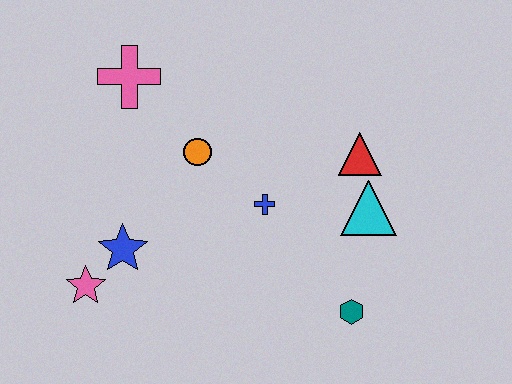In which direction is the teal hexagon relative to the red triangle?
The teal hexagon is below the red triangle.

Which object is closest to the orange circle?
The blue cross is closest to the orange circle.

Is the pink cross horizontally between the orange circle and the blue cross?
No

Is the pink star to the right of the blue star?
No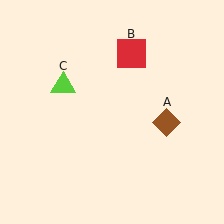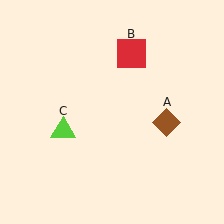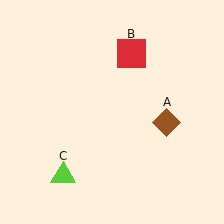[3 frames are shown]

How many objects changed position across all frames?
1 object changed position: lime triangle (object C).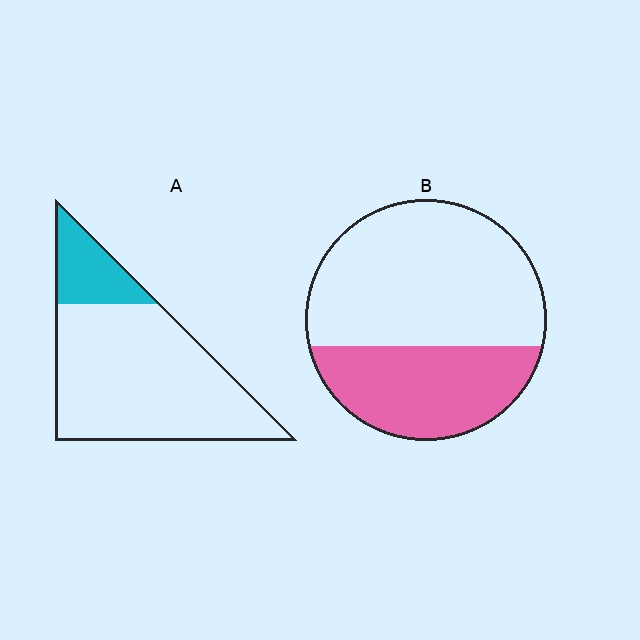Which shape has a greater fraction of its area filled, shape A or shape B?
Shape B.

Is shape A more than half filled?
No.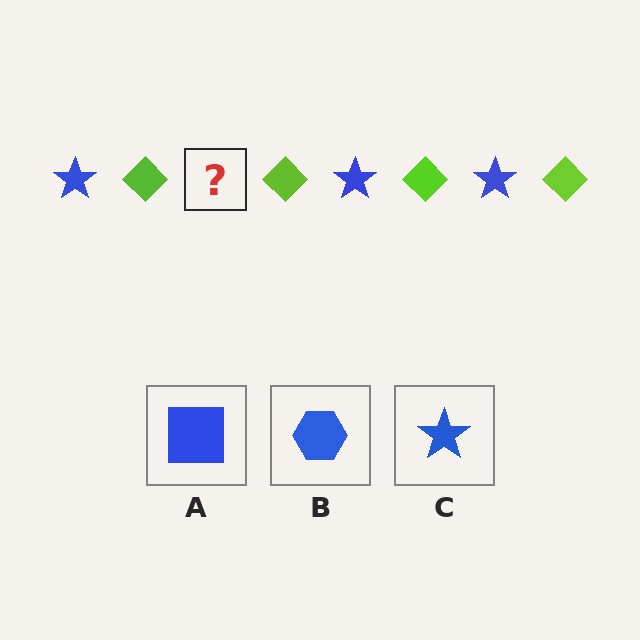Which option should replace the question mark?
Option C.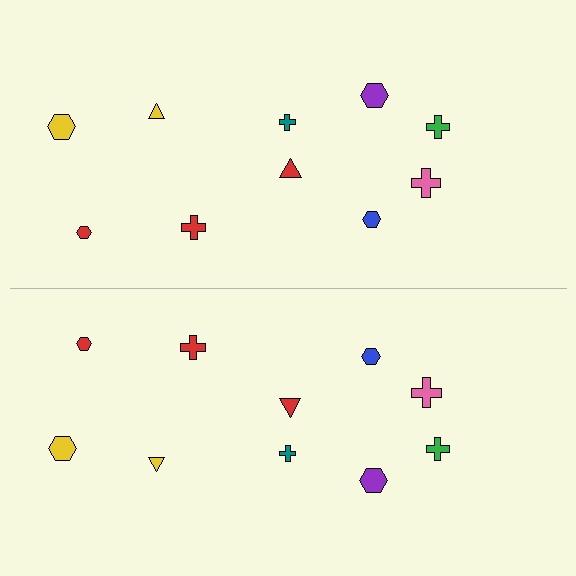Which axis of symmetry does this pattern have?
The pattern has a horizontal axis of symmetry running through the center of the image.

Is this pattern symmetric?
Yes, this pattern has bilateral (reflection) symmetry.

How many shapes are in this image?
There are 20 shapes in this image.